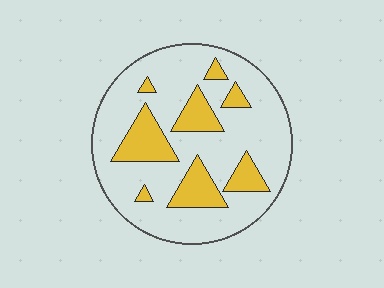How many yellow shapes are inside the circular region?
8.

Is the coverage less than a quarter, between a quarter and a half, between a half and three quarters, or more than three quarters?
Less than a quarter.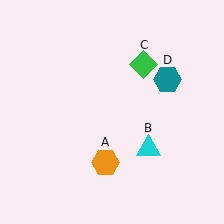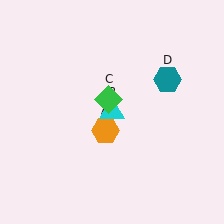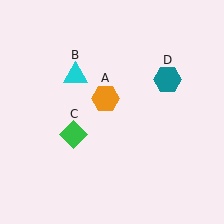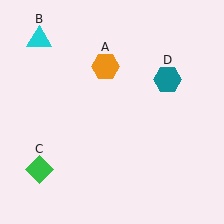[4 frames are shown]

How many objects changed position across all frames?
3 objects changed position: orange hexagon (object A), cyan triangle (object B), green diamond (object C).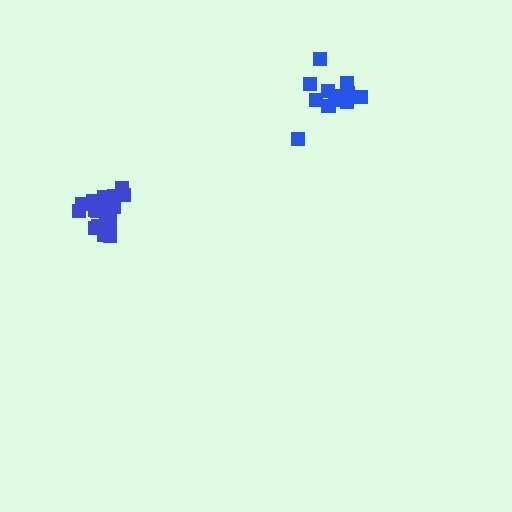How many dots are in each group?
Group 1: 19 dots, Group 2: 13 dots (32 total).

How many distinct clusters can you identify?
There are 2 distinct clusters.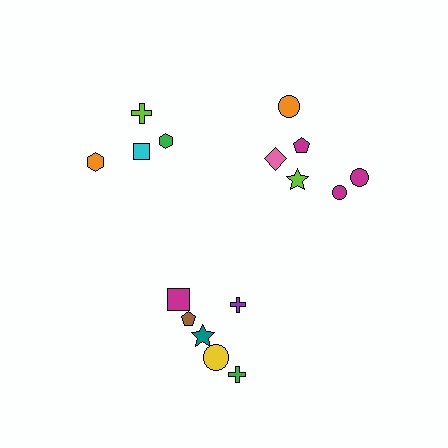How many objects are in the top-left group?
There are 4 objects.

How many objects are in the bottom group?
There are 6 objects.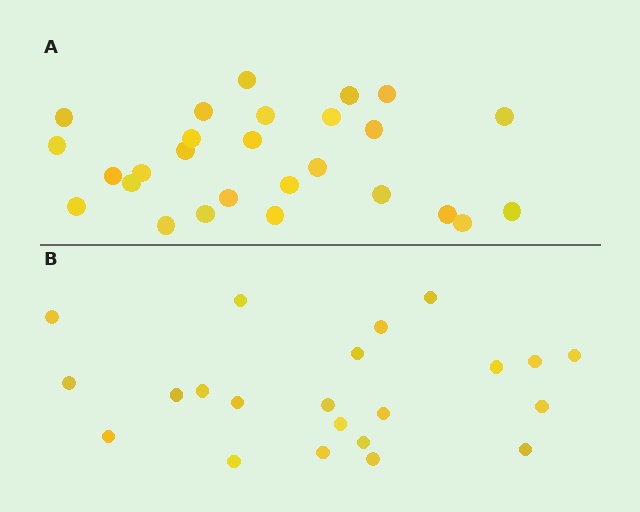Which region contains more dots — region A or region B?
Region A (the top region) has more dots.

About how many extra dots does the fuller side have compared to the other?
Region A has about 5 more dots than region B.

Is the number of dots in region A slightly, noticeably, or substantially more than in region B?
Region A has only slightly more — the two regions are fairly close. The ratio is roughly 1.2 to 1.